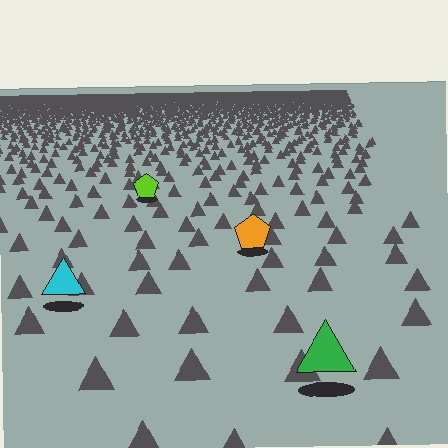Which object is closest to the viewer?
The green triangle is closest. The texture marks near it are larger and more spread out.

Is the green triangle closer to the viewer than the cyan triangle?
Yes. The green triangle is closer — you can tell from the texture gradient: the ground texture is coarser near it.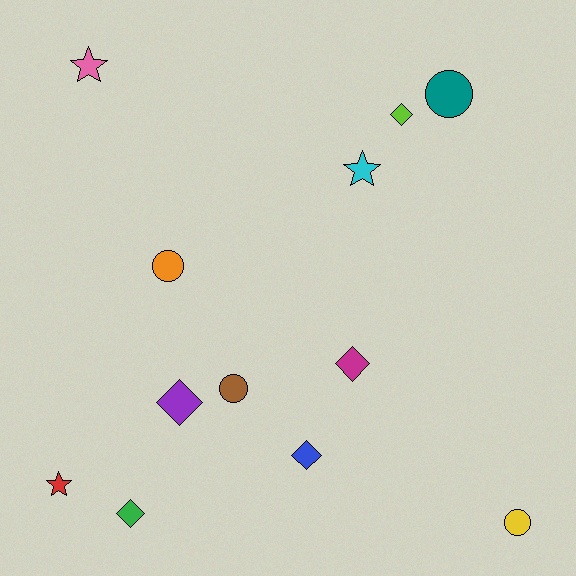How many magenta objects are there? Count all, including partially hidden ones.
There is 1 magenta object.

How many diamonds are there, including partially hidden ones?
There are 5 diamonds.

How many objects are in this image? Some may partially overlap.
There are 12 objects.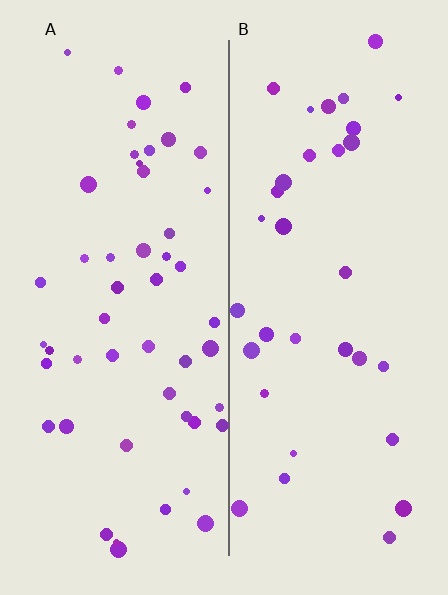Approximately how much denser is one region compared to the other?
Approximately 1.5× — region A over region B.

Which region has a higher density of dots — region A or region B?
A (the left).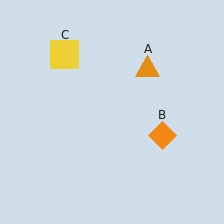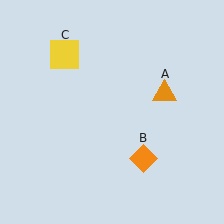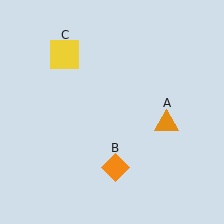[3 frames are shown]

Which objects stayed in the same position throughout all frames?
Yellow square (object C) remained stationary.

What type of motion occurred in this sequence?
The orange triangle (object A), orange diamond (object B) rotated clockwise around the center of the scene.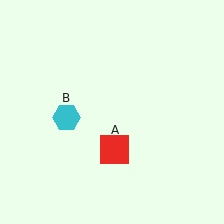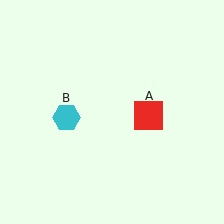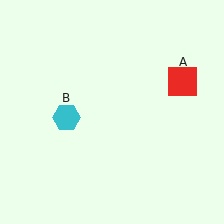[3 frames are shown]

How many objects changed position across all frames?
1 object changed position: red square (object A).